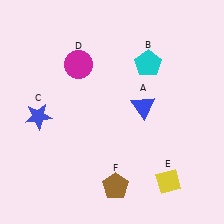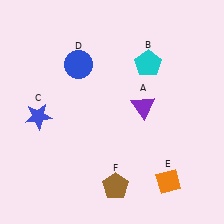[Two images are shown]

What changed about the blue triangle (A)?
In Image 1, A is blue. In Image 2, it changed to purple.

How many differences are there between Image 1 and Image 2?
There are 3 differences between the two images.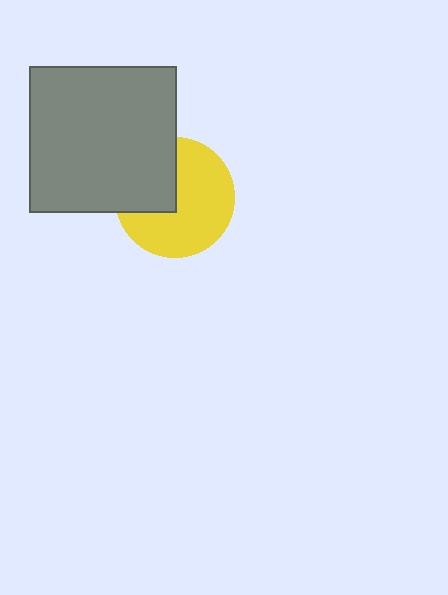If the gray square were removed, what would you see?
You would see the complete yellow circle.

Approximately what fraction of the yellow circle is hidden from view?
Roughly 35% of the yellow circle is hidden behind the gray square.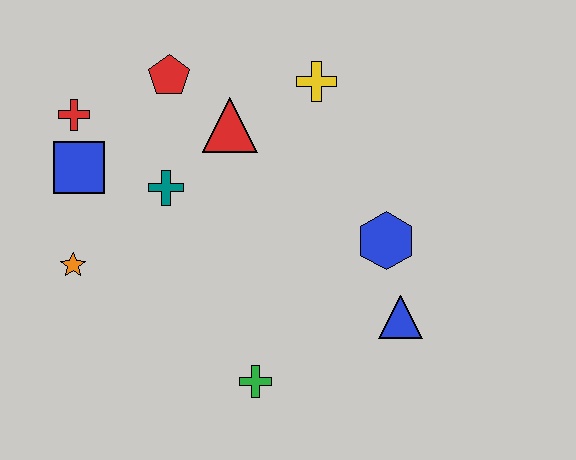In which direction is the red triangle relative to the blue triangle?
The red triangle is above the blue triangle.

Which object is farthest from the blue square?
The blue triangle is farthest from the blue square.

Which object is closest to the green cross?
The blue triangle is closest to the green cross.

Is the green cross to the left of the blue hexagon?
Yes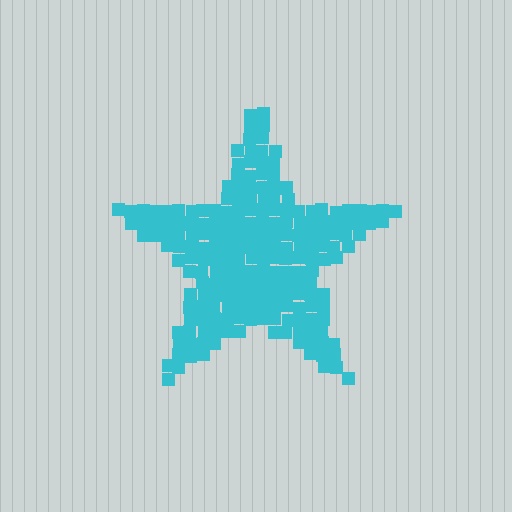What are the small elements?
The small elements are squares.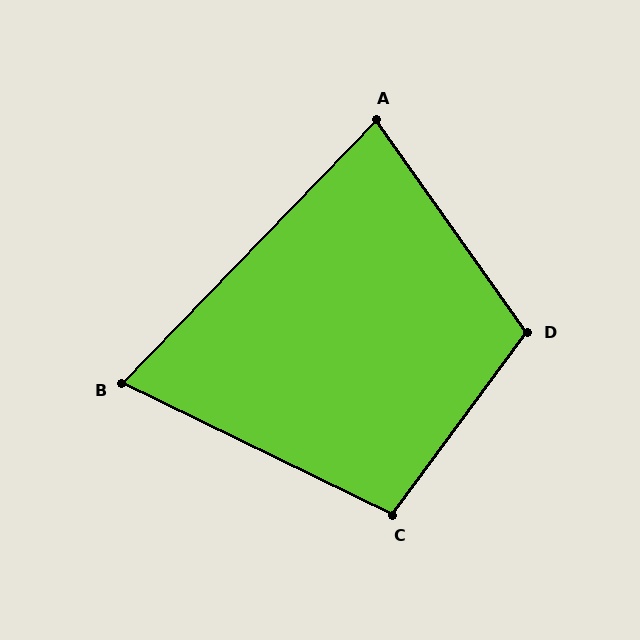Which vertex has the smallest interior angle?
B, at approximately 72 degrees.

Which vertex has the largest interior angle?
D, at approximately 108 degrees.